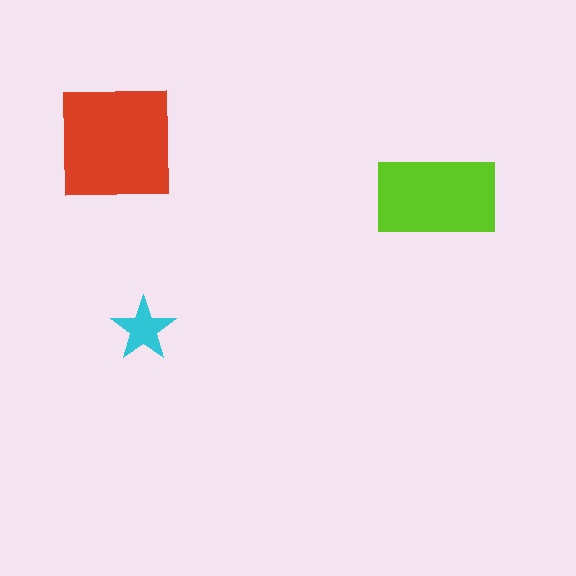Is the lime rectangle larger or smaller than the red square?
Smaller.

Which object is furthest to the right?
The lime rectangle is rightmost.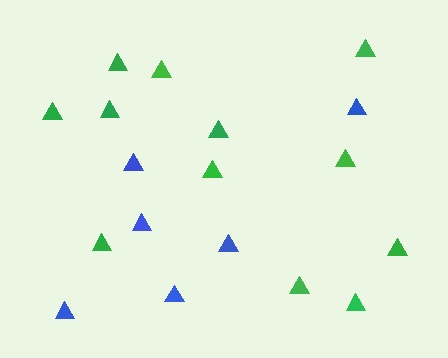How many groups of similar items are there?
There are 2 groups: one group of blue triangles (6) and one group of green triangles (12).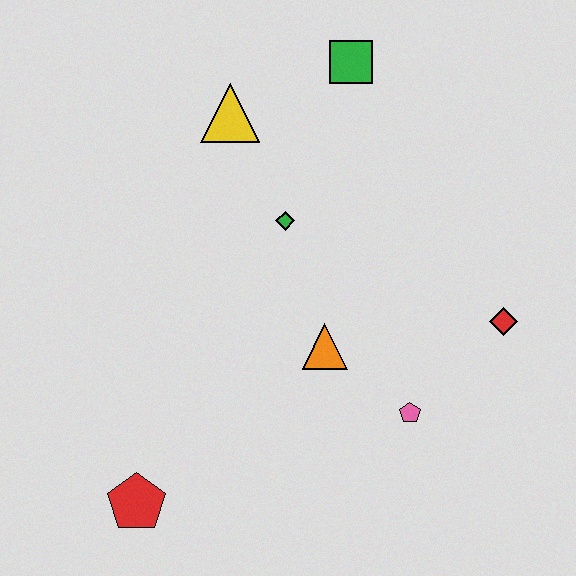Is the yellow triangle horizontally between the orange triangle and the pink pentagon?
No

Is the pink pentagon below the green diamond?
Yes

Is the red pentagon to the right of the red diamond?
No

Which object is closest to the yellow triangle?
The green diamond is closest to the yellow triangle.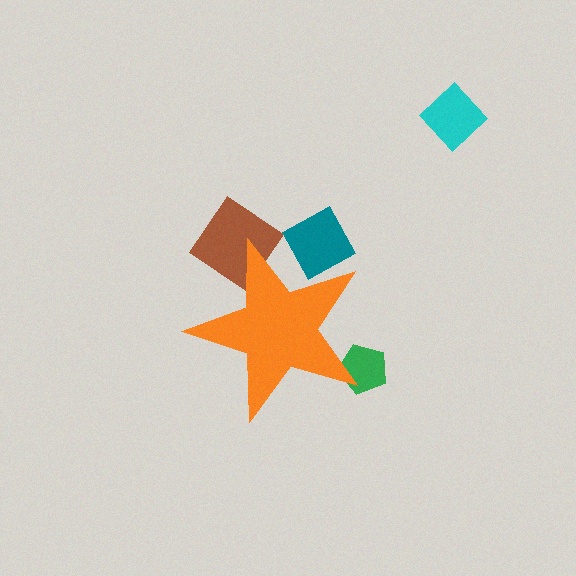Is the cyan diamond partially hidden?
No, the cyan diamond is fully visible.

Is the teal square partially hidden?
Yes, the teal square is partially hidden behind the orange star.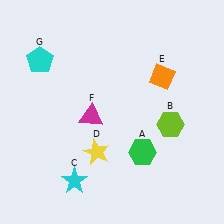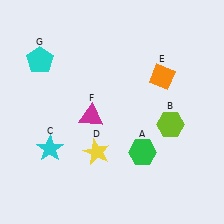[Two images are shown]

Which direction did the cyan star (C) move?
The cyan star (C) moved up.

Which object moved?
The cyan star (C) moved up.